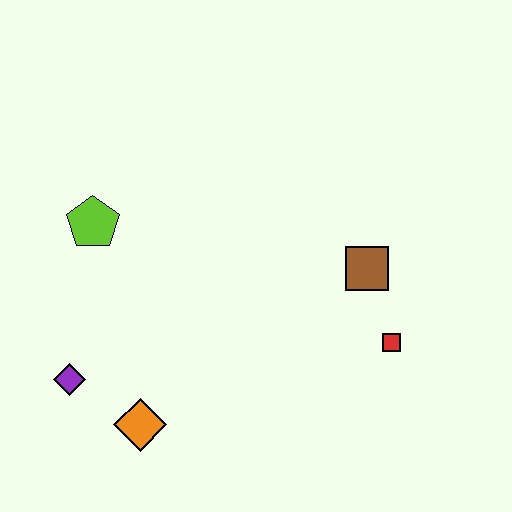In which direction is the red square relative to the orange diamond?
The red square is to the right of the orange diamond.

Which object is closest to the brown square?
The red square is closest to the brown square.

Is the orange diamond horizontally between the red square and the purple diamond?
Yes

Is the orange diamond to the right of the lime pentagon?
Yes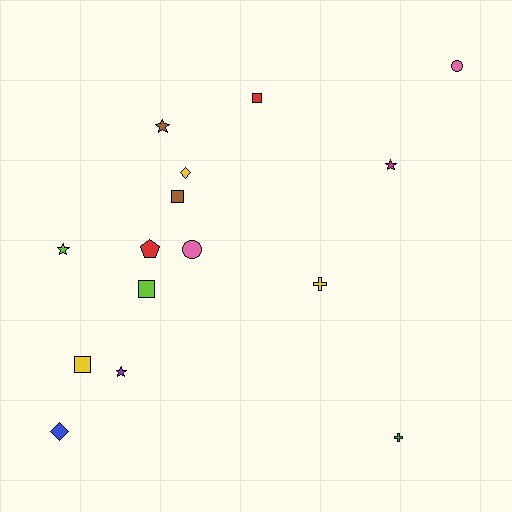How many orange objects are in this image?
There are no orange objects.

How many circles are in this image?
There are 2 circles.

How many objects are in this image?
There are 15 objects.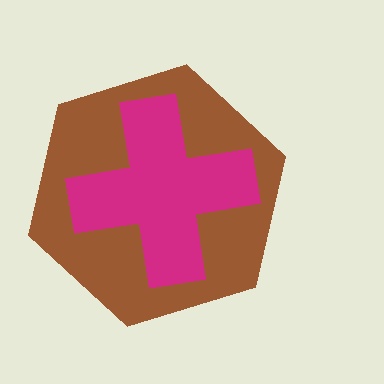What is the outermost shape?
The brown hexagon.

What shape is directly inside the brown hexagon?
The magenta cross.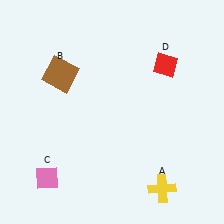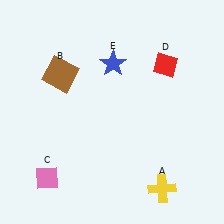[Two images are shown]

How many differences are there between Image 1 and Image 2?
There is 1 difference between the two images.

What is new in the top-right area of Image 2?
A blue star (E) was added in the top-right area of Image 2.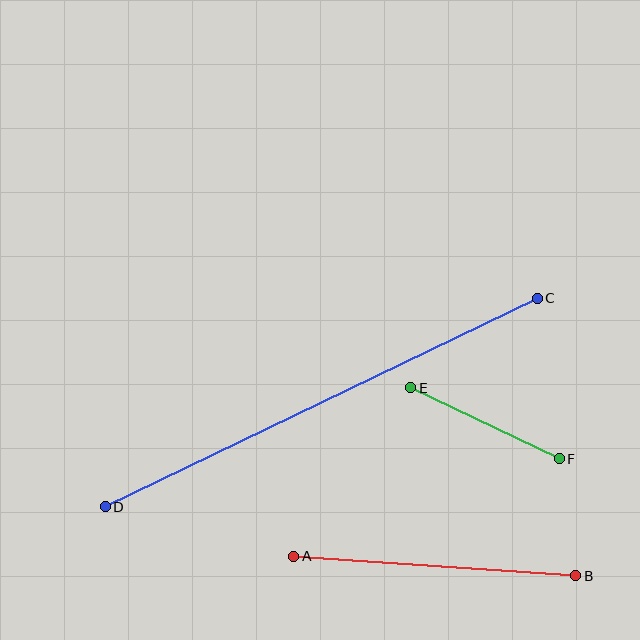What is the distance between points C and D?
The distance is approximately 480 pixels.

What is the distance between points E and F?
The distance is approximately 164 pixels.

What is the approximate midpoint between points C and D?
The midpoint is at approximately (321, 403) pixels.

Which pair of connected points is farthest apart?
Points C and D are farthest apart.